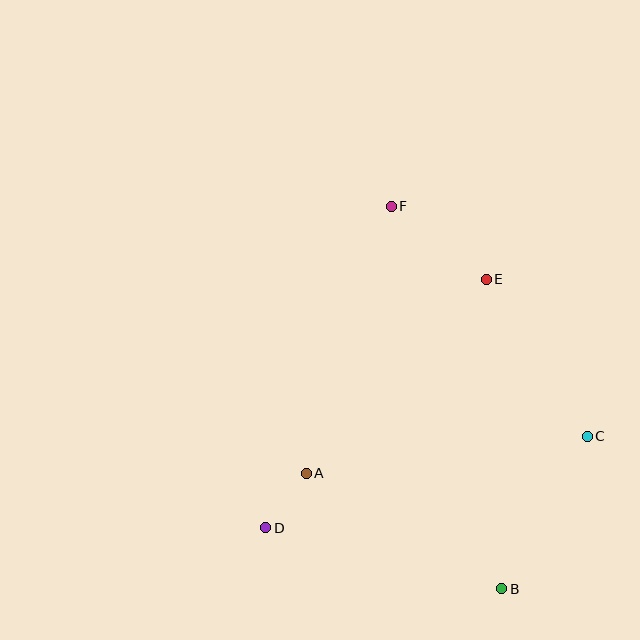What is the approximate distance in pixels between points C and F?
The distance between C and F is approximately 302 pixels.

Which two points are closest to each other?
Points A and D are closest to each other.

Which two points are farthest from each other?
Points B and F are farthest from each other.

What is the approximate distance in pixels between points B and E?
The distance between B and E is approximately 310 pixels.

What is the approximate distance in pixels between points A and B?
The distance between A and B is approximately 227 pixels.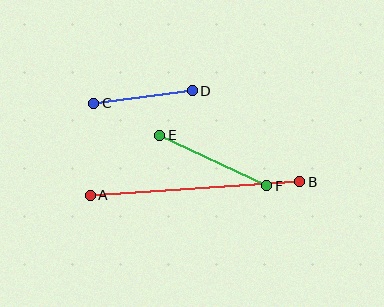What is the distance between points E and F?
The distance is approximately 118 pixels.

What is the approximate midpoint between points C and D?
The midpoint is at approximately (143, 97) pixels.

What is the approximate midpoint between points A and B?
The midpoint is at approximately (195, 189) pixels.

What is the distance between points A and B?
The distance is approximately 210 pixels.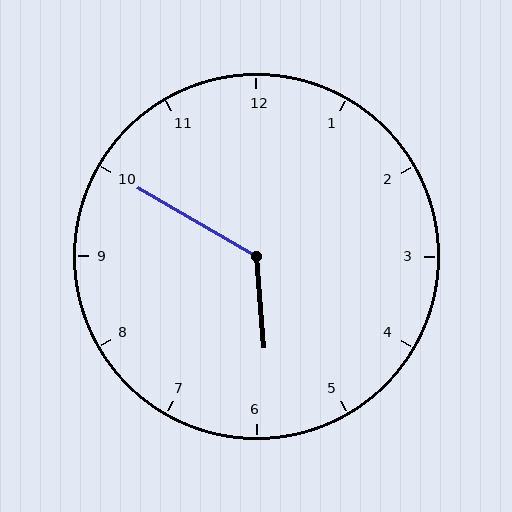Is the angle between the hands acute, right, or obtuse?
It is obtuse.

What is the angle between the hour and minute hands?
Approximately 125 degrees.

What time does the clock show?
5:50.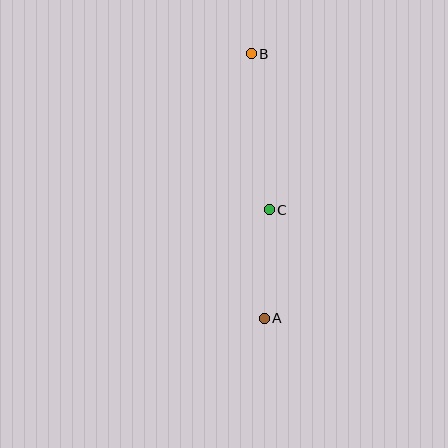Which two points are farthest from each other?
Points A and B are farthest from each other.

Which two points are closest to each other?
Points A and C are closest to each other.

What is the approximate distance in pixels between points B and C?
The distance between B and C is approximately 157 pixels.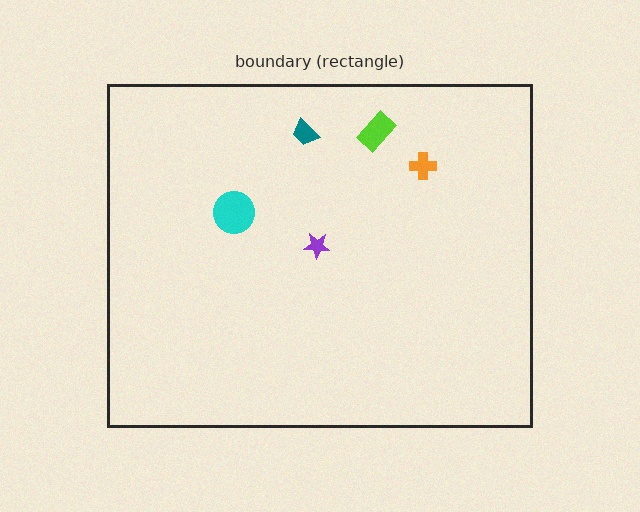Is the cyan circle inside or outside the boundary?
Inside.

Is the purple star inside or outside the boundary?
Inside.